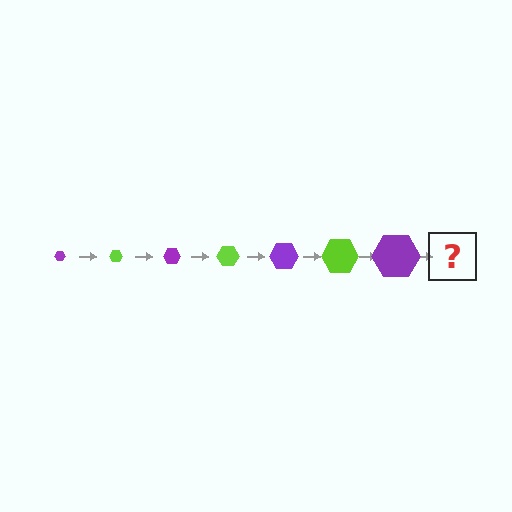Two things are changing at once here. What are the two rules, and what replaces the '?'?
The two rules are that the hexagon grows larger each step and the color cycles through purple and lime. The '?' should be a lime hexagon, larger than the previous one.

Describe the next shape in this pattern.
It should be a lime hexagon, larger than the previous one.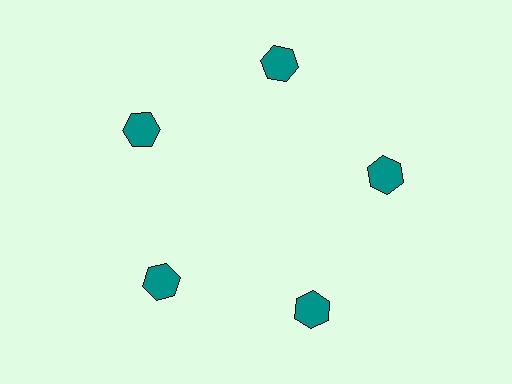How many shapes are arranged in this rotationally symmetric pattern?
There are 5 shapes, arranged in 5 groups of 1.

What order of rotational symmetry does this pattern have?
This pattern has 5-fold rotational symmetry.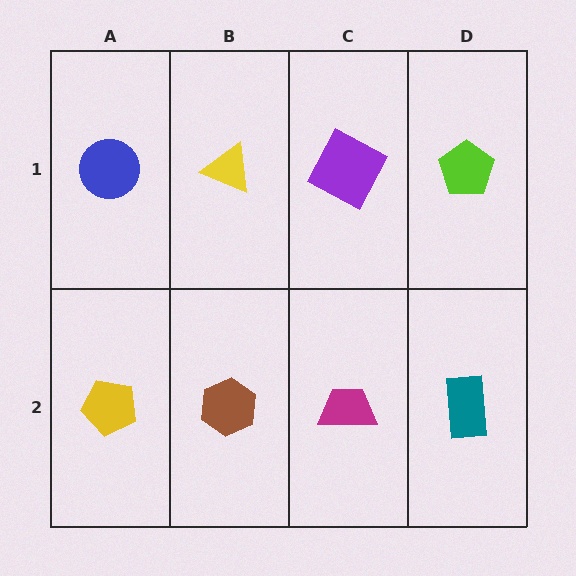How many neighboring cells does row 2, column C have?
3.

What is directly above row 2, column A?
A blue circle.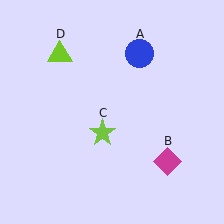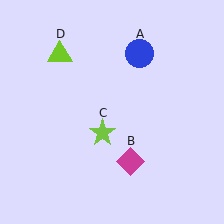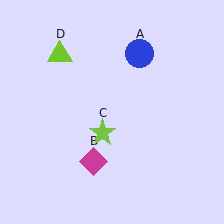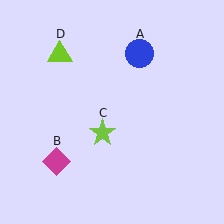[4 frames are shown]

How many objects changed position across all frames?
1 object changed position: magenta diamond (object B).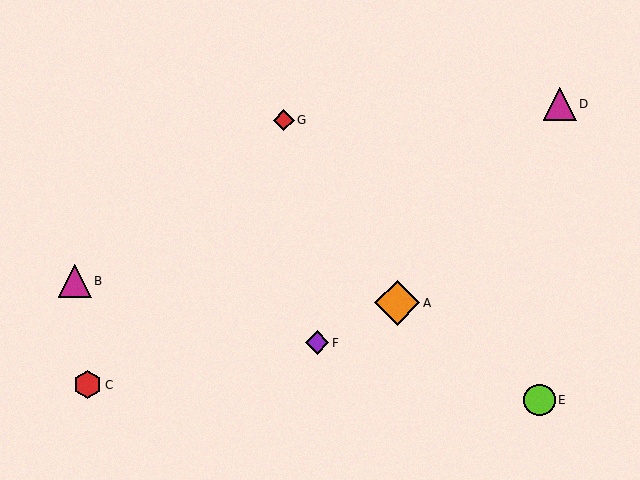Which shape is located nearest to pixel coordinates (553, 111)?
The magenta triangle (labeled D) at (560, 104) is nearest to that location.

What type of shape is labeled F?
Shape F is a purple diamond.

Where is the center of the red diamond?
The center of the red diamond is at (284, 120).